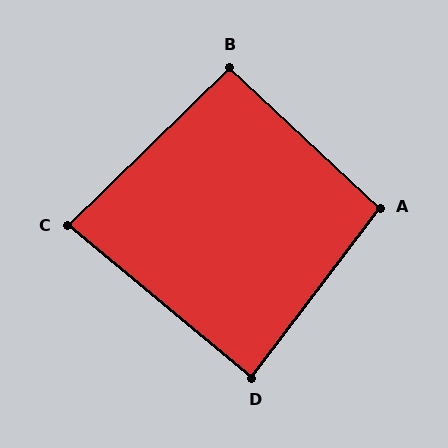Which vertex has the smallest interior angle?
C, at approximately 84 degrees.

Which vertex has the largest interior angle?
A, at approximately 96 degrees.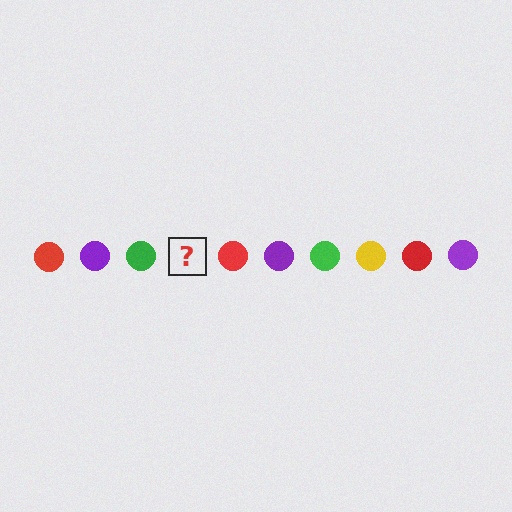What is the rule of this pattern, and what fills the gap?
The rule is that the pattern cycles through red, purple, green, yellow circles. The gap should be filled with a yellow circle.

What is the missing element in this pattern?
The missing element is a yellow circle.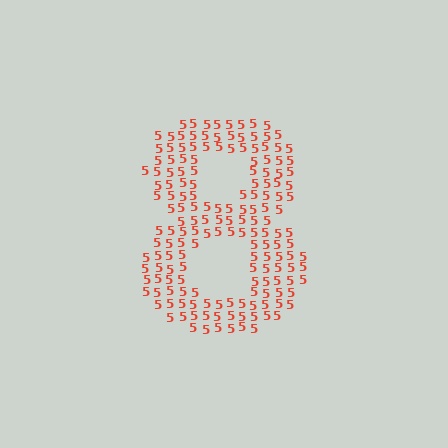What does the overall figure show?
The overall figure shows the digit 8.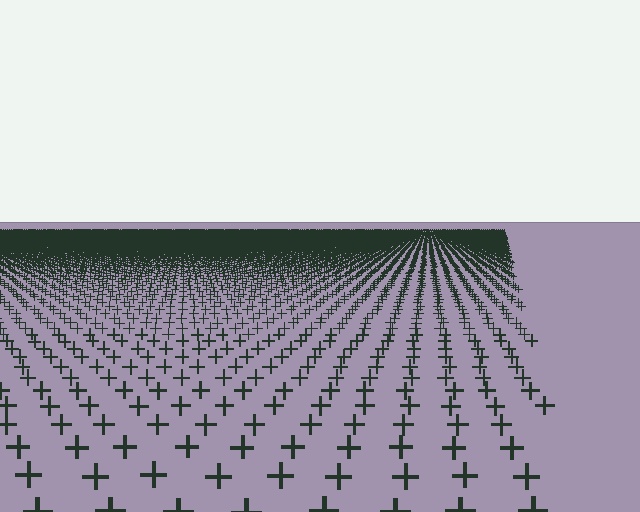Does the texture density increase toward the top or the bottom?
Density increases toward the top.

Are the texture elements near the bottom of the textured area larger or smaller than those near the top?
Larger. Near the bottom, elements are closer to the viewer and appear at a bigger on-screen size.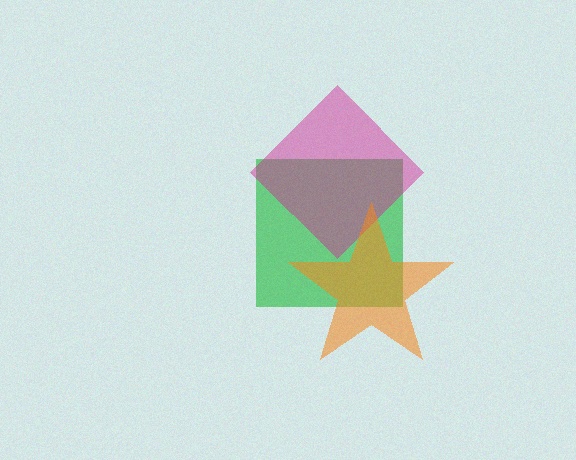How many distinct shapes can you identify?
There are 3 distinct shapes: a green square, a magenta diamond, an orange star.